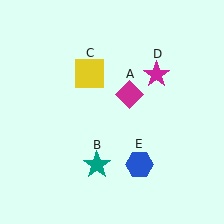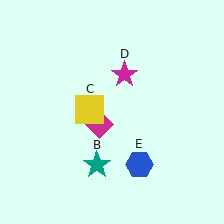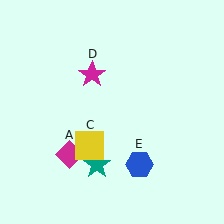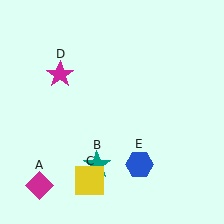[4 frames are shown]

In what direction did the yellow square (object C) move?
The yellow square (object C) moved down.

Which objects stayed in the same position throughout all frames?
Teal star (object B) and blue hexagon (object E) remained stationary.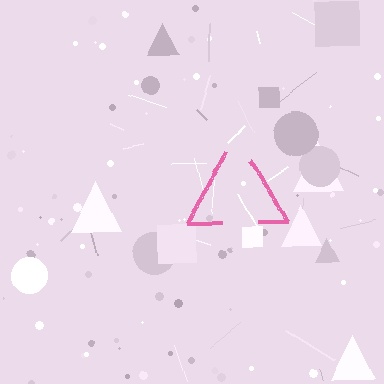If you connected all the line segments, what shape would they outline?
They would outline a triangle.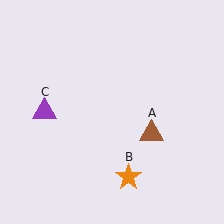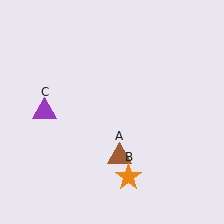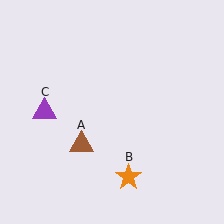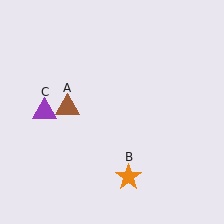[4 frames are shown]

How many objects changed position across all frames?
1 object changed position: brown triangle (object A).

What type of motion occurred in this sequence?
The brown triangle (object A) rotated clockwise around the center of the scene.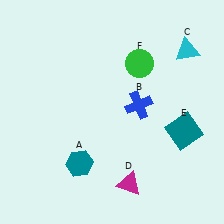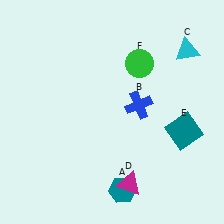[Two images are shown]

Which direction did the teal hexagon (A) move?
The teal hexagon (A) moved right.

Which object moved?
The teal hexagon (A) moved right.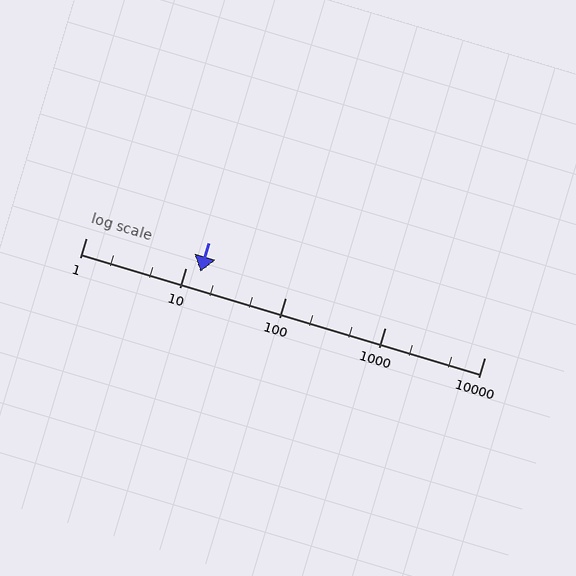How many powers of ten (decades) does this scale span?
The scale spans 4 decades, from 1 to 10000.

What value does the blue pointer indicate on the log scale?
The pointer indicates approximately 14.